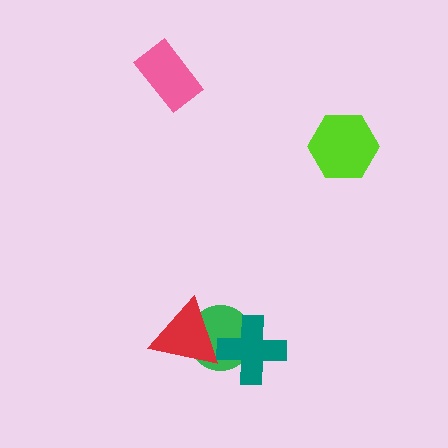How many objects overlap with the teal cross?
2 objects overlap with the teal cross.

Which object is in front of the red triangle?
The teal cross is in front of the red triangle.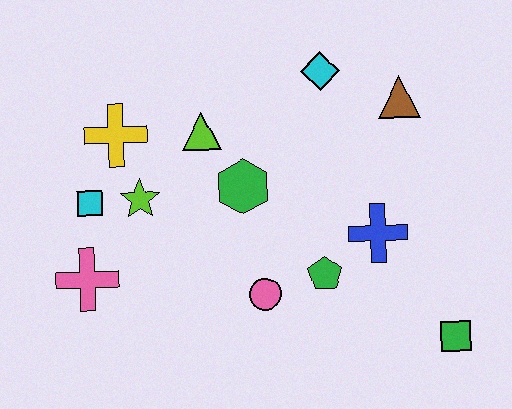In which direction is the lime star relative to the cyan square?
The lime star is to the right of the cyan square.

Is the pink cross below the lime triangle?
Yes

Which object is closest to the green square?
The blue cross is closest to the green square.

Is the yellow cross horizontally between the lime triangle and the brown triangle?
No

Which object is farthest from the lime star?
The green square is farthest from the lime star.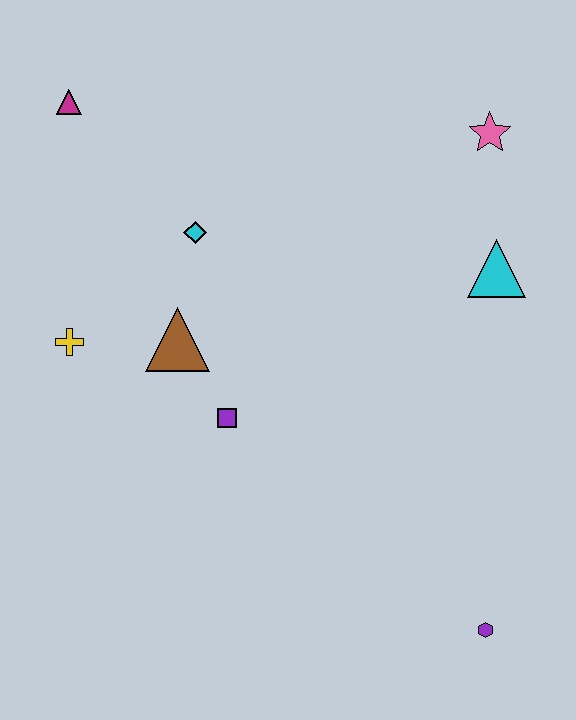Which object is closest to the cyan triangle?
The pink star is closest to the cyan triangle.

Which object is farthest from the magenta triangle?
The purple hexagon is farthest from the magenta triangle.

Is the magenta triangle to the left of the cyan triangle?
Yes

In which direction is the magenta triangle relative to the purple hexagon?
The magenta triangle is above the purple hexagon.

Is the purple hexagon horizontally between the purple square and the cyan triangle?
Yes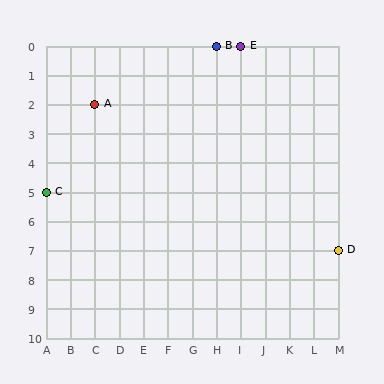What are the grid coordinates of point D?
Point D is at grid coordinates (M, 7).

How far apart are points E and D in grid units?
Points E and D are 4 columns and 7 rows apart (about 8.1 grid units diagonally).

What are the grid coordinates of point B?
Point B is at grid coordinates (H, 0).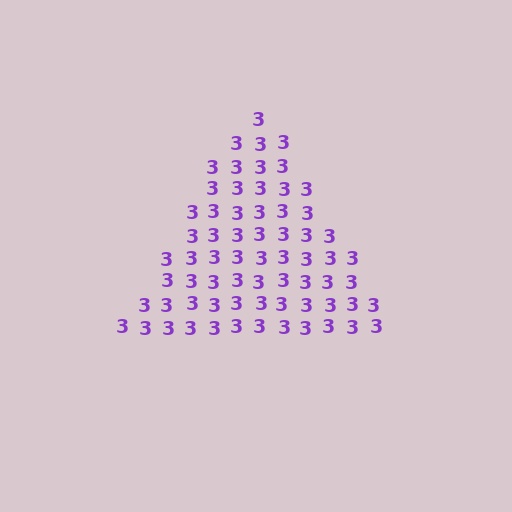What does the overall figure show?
The overall figure shows a triangle.